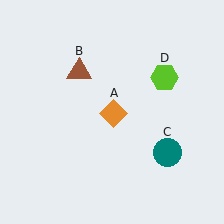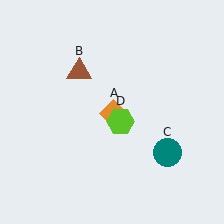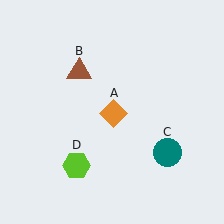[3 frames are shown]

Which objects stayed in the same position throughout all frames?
Orange diamond (object A) and brown triangle (object B) and teal circle (object C) remained stationary.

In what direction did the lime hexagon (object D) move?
The lime hexagon (object D) moved down and to the left.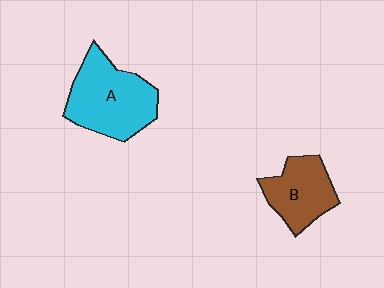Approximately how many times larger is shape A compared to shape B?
Approximately 1.5 times.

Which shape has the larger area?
Shape A (cyan).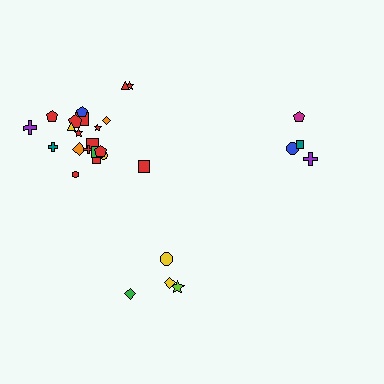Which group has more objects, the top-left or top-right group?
The top-left group.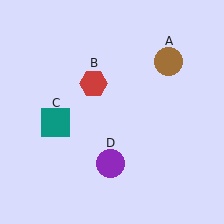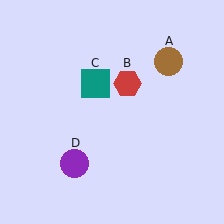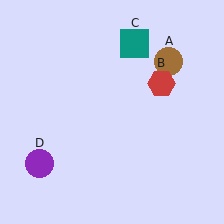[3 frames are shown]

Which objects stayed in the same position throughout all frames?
Brown circle (object A) remained stationary.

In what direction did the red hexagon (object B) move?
The red hexagon (object B) moved right.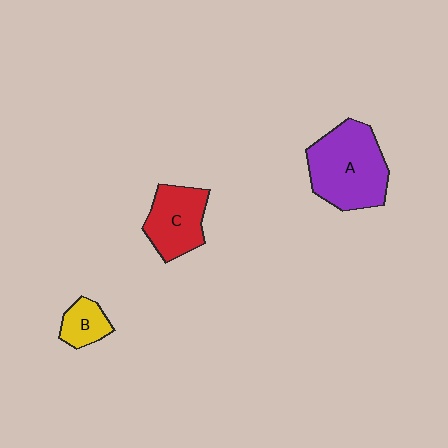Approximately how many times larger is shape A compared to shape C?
Approximately 1.5 times.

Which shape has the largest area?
Shape A (purple).